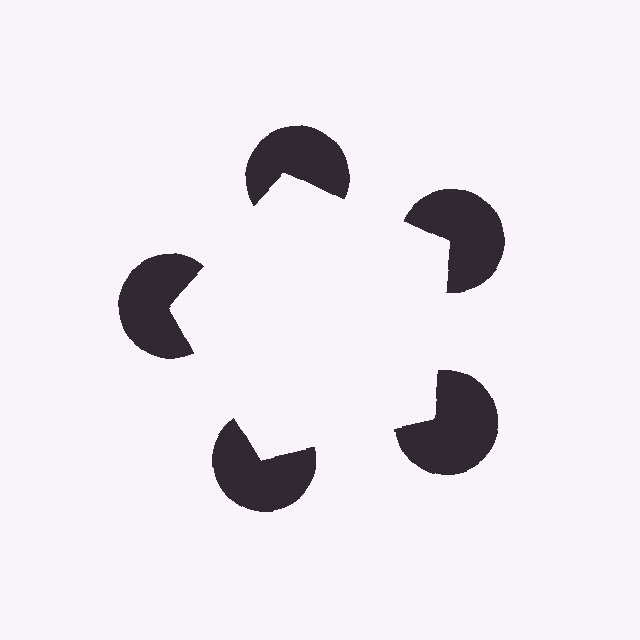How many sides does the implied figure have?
5 sides.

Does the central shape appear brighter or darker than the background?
It typically appears slightly brighter than the background, even though no actual brightness change is drawn.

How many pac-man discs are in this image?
There are 5 — one at each vertex of the illusory pentagon.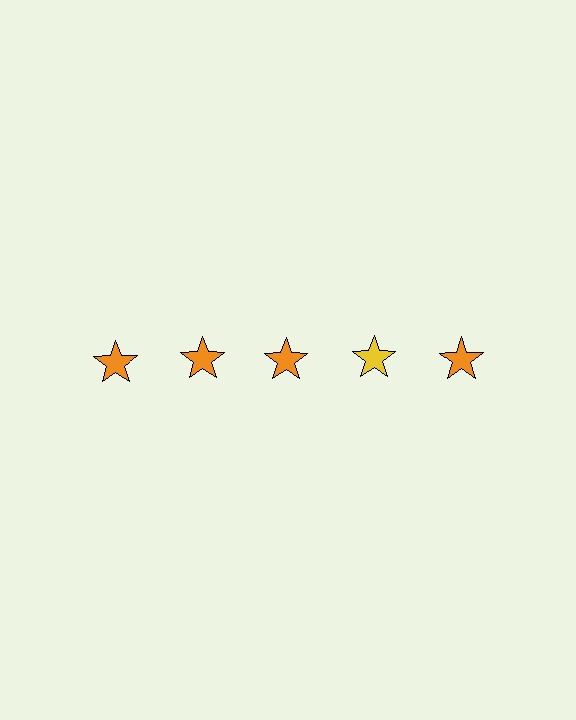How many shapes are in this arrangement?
There are 5 shapes arranged in a grid pattern.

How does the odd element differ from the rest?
It has a different color: yellow instead of orange.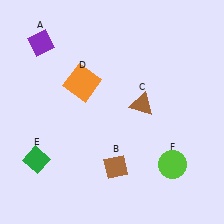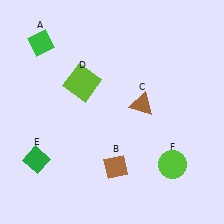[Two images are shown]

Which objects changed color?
A changed from purple to green. D changed from orange to lime.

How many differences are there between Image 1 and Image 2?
There are 2 differences between the two images.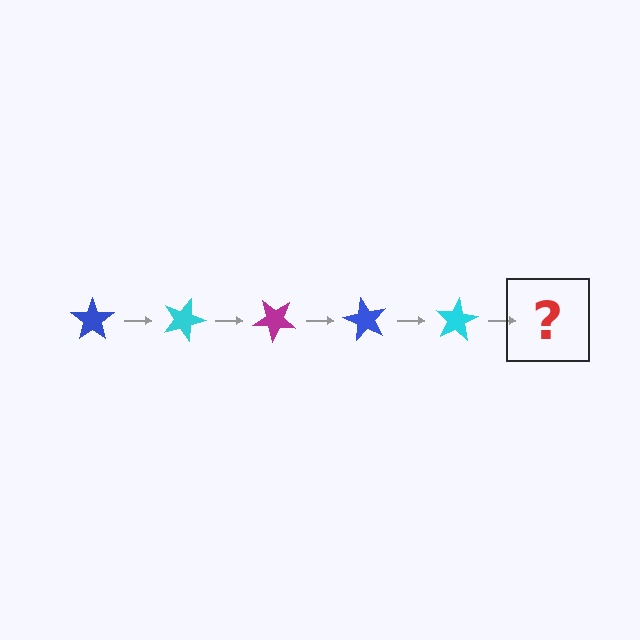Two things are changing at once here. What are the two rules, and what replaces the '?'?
The two rules are that it rotates 20 degrees each step and the color cycles through blue, cyan, and magenta. The '?' should be a magenta star, rotated 100 degrees from the start.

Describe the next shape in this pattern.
It should be a magenta star, rotated 100 degrees from the start.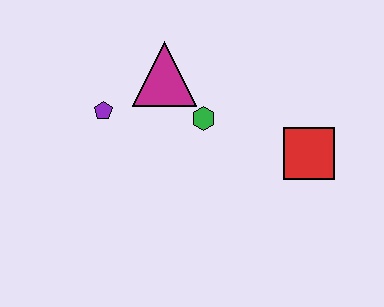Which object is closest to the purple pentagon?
The magenta triangle is closest to the purple pentagon.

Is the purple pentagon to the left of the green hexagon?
Yes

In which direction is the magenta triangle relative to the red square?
The magenta triangle is to the left of the red square.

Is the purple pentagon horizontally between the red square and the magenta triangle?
No